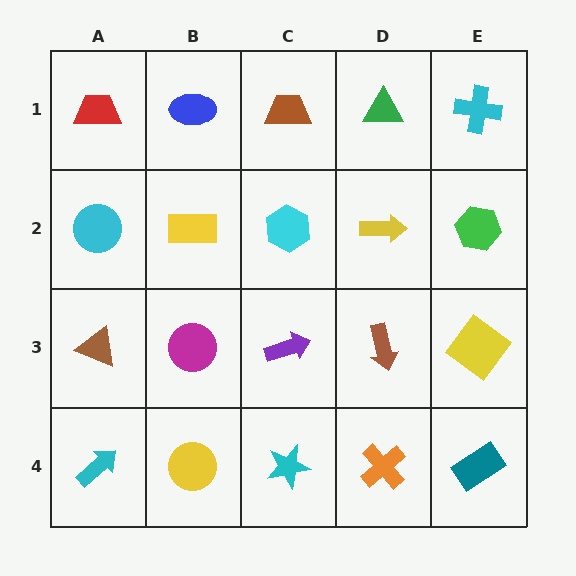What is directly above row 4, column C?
A purple arrow.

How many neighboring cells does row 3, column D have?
4.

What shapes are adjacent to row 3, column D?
A yellow arrow (row 2, column D), an orange cross (row 4, column D), a purple arrow (row 3, column C), a yellow diamond (row 3, column E).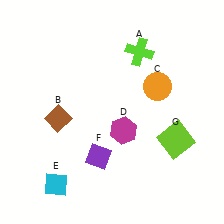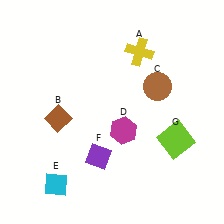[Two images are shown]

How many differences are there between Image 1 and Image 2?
There are 2 differences between the two images.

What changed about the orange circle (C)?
In Image 1, C is orange. In Image 2, it changed to brown.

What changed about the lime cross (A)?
In Image 1, A is lime. In Image 2, it changed to yellow.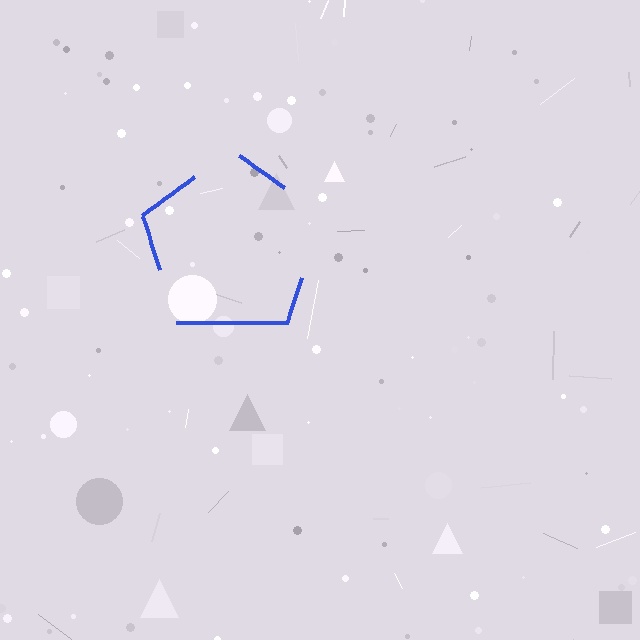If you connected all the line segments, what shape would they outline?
They would outline a pentagon.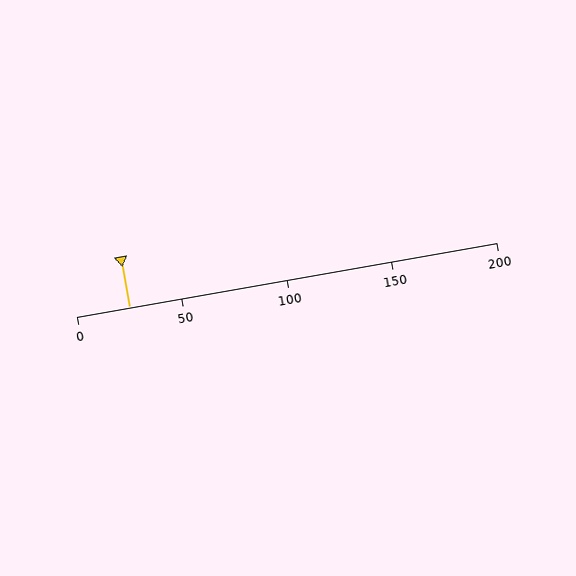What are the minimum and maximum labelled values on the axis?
The axis runs from 0 to 200.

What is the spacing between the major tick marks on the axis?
The major ticks are spaced 50 apart.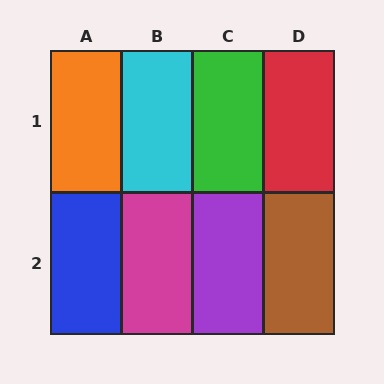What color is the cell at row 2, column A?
Blue.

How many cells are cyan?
1 cell is cyan.